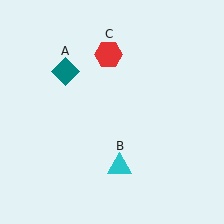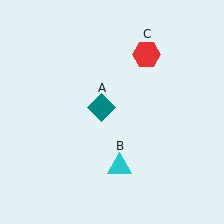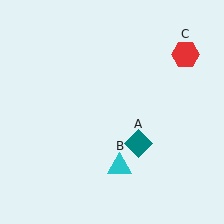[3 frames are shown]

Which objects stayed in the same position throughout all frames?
Cyan triangle (object B) remained stationary.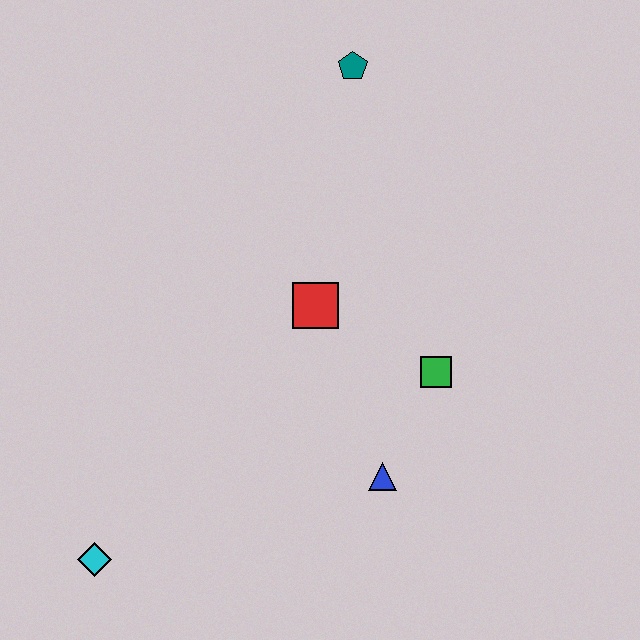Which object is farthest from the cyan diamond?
The teal pentagon is farthest from the cyan diamond.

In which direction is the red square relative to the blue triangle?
The red square is above the blue triangle.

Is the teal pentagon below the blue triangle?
No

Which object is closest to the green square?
The blue triangle is closest to the green square.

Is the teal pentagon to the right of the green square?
No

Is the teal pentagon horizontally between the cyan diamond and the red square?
No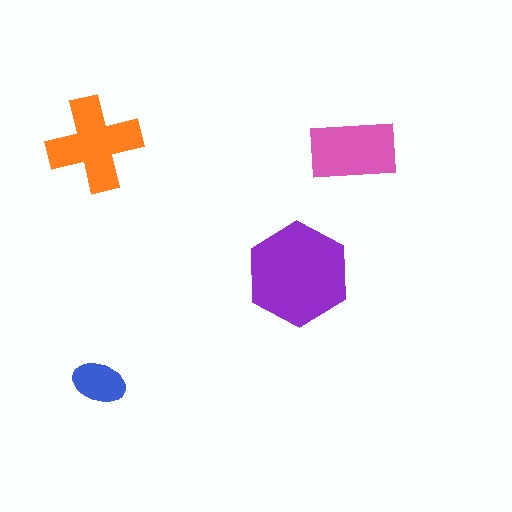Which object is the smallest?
The blue ellipse.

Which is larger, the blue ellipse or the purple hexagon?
The purple hexagon.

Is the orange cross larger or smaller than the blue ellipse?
Larger.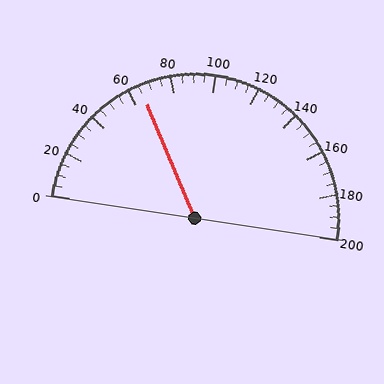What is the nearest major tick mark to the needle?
The nearest major tick mark is 60.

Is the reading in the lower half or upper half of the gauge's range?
The reading is in the lower half of the range (0 to 200).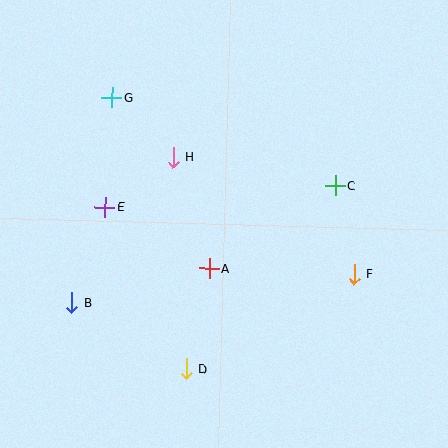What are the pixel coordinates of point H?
Point H is at (173, 157).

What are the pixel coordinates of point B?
Point B is at (72, 303).